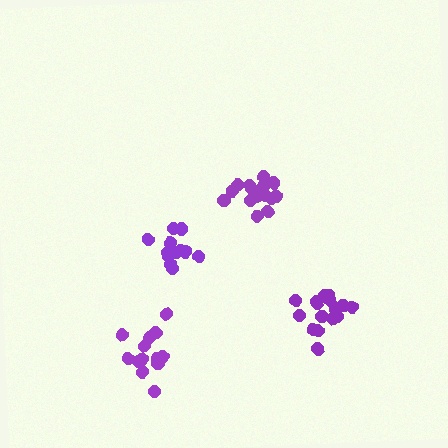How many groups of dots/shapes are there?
There are 4 groups.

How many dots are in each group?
Group 1: 17 dots, Group 2: 16 dots, Group 3: 17 dots, Group 4: 12 dots (62 total).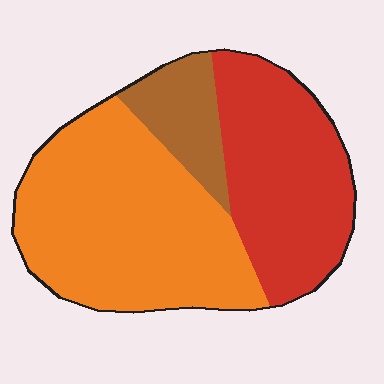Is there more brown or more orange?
Orange.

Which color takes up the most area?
Orange, at roughly 50%.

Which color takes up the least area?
Brown, at roughly 15%.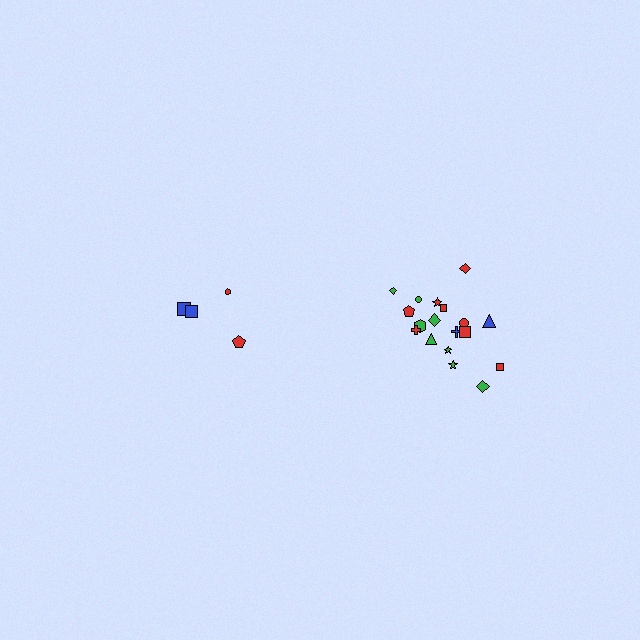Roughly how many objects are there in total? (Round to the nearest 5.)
Roughly 20 objects in total.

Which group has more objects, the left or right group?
The right group.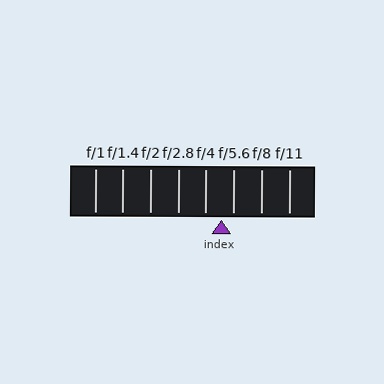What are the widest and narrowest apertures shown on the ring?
The widest aperture shown is f/1 and the narrowest is f/11.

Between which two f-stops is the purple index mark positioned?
The index mark is between f/4 and f/5.6.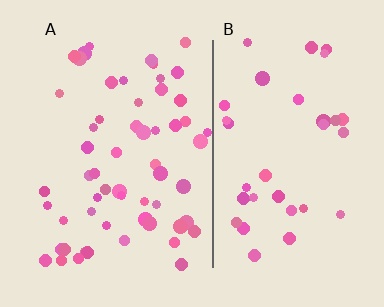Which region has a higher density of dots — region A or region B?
A (the left).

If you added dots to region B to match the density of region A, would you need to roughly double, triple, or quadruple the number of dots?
Approximately double.